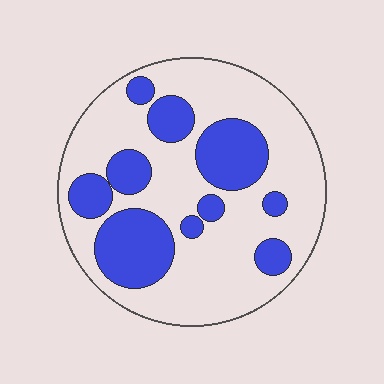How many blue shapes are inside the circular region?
10.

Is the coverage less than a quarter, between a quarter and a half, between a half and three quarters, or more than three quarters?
Between a quarter and a half.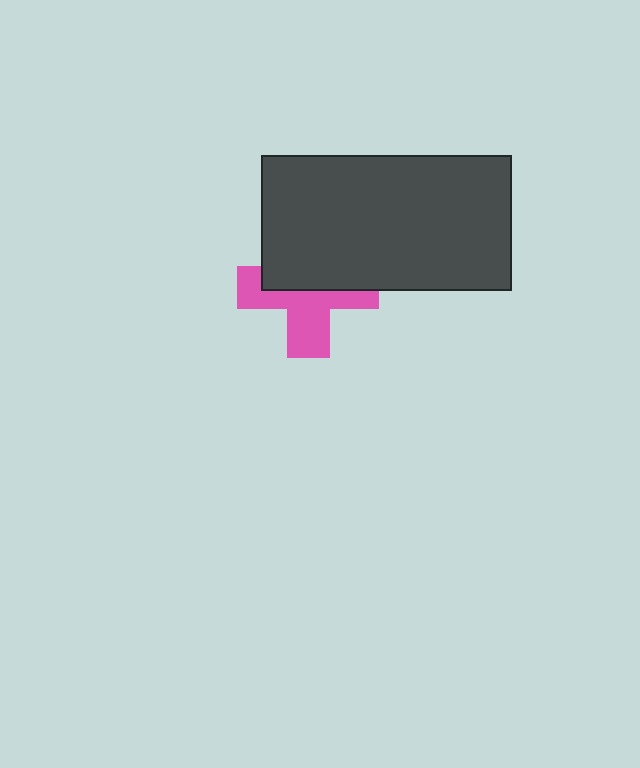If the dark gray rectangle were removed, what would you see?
You would see the complete pink cross.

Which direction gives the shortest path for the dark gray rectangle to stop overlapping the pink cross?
Moving up gives the shortest separation.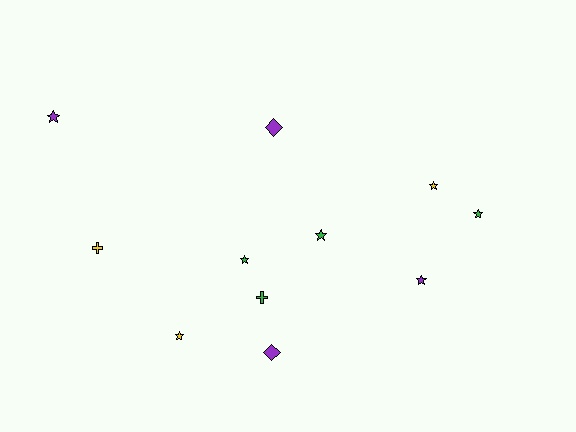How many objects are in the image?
There are 11 objects.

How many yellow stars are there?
There are 2 yellow stars.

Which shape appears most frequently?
Star, with 7 objects.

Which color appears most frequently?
Green, with 4 objects.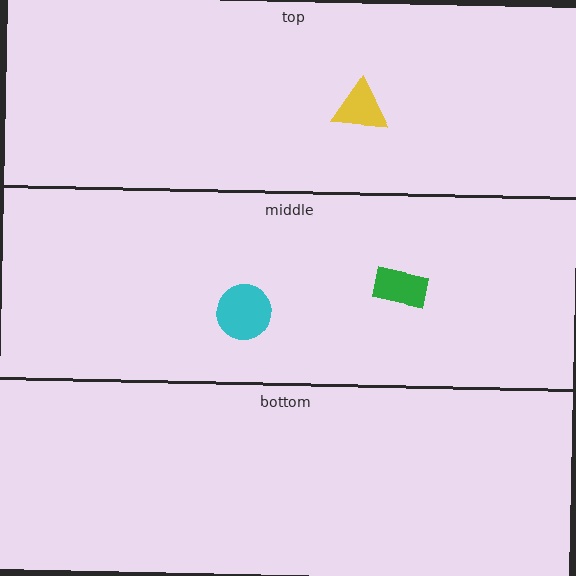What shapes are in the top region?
The yellow triangle.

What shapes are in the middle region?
The green rectangle, the cyan circle.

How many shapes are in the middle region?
2.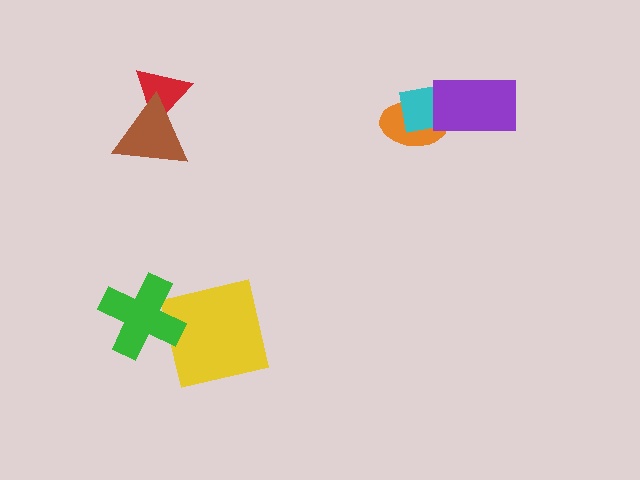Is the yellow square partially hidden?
Yes, it is partially covered by another shape.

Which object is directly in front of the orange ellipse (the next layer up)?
The cyan rectangle is directly in front of the orange ellipse.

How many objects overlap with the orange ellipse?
2 objects overlap with the orange ellipse.